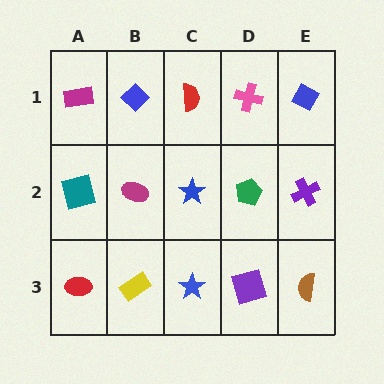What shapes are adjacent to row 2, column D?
A pink cross (row 1, column D), a purple square (row 3, column D), a blue star (row 2, column C), a purple cross (row 2, column E).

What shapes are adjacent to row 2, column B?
A blue diamond (row 1, column B), a yellow rectangle (row 3, column B), a teal square (row 2, column A), a blue star (row 2, column C).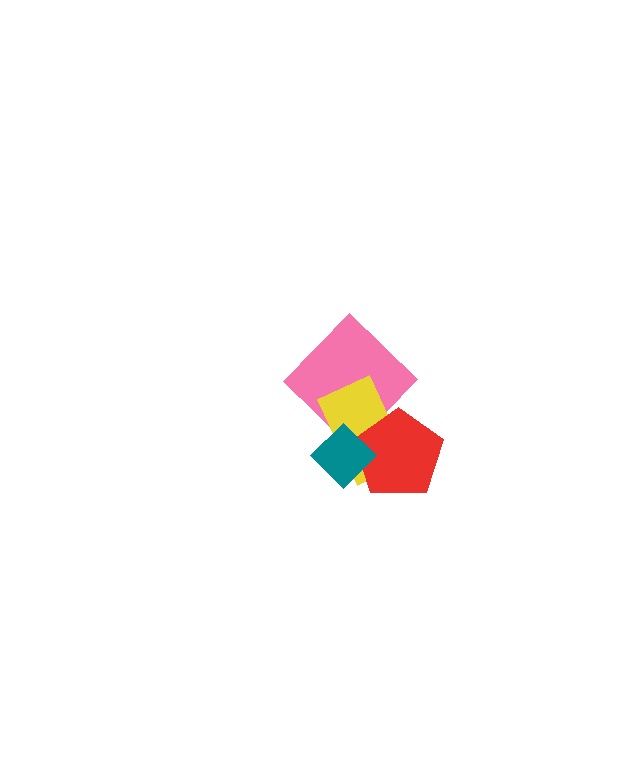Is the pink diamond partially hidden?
Yes, it is partially covered by another shape.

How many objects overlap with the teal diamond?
2 objects overlap with the teal diamond.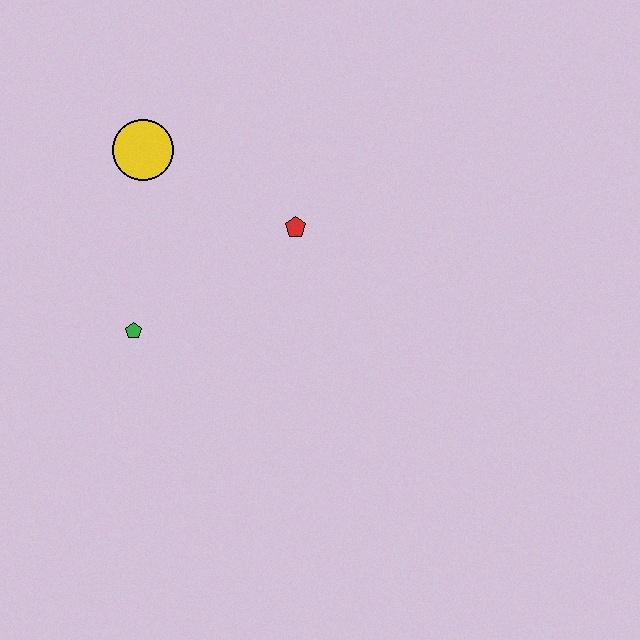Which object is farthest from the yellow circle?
The green pentagon is farthest from the yellow circle.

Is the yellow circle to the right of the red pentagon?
No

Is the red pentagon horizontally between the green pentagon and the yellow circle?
No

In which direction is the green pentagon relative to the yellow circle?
The green pentagon is below the yellow circle.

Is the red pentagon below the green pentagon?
No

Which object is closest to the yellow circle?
The red pentagon is closest to the yellow circle.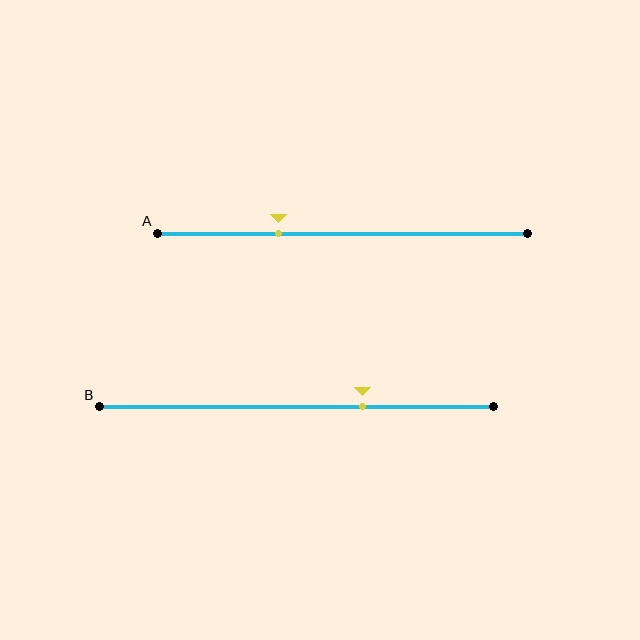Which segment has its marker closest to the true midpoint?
Segment B has its marker closest to the true midpoint.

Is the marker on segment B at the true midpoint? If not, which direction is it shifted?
No, the marker on segment B is shifted to the right by about 17% of the segment length.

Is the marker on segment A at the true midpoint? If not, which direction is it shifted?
No, the marker on segment A is shifted to the left by about 17% of the segment length.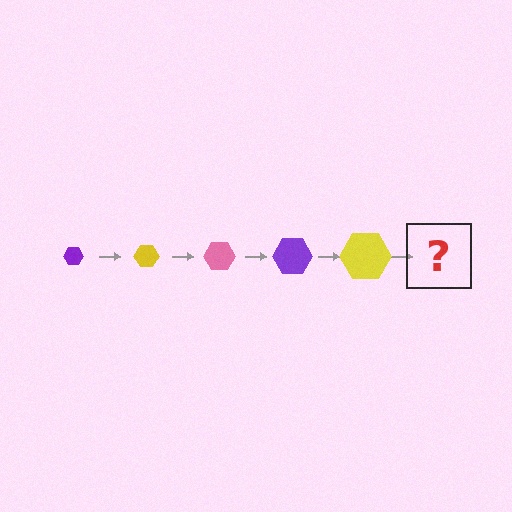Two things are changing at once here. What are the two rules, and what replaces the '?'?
The two rules are that the hexagon grows larger each step and the color cycles through purple, yellow, and pink. The '?' should be a pink hexagon, larger than the previous one.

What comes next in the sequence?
The next element should be a pink hexagon, larger than the previous one.